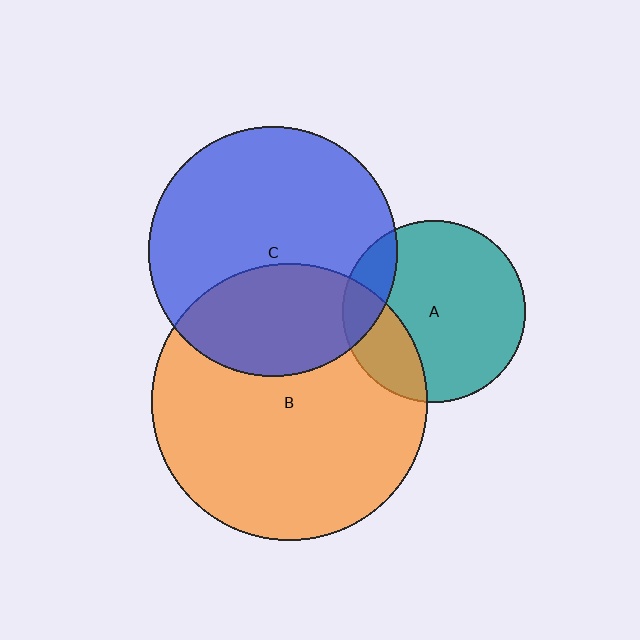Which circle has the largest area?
Circle B (orange).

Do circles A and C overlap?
Yes.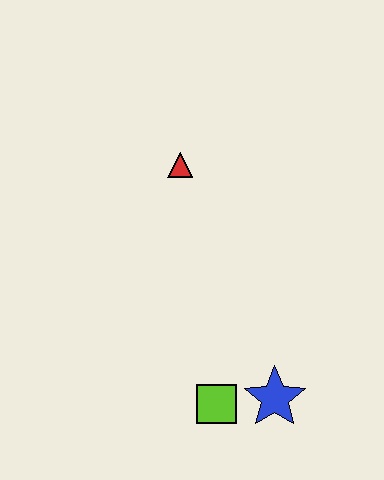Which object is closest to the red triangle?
The lime square is closest to the red triangle.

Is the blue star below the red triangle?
Yes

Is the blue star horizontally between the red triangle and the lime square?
No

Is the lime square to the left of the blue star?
Yes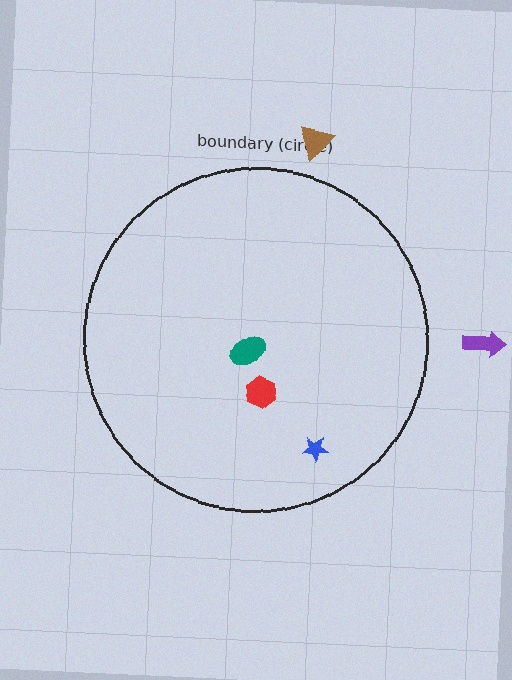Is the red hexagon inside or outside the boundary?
Inside.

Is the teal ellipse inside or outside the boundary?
Inside.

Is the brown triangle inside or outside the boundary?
Outside.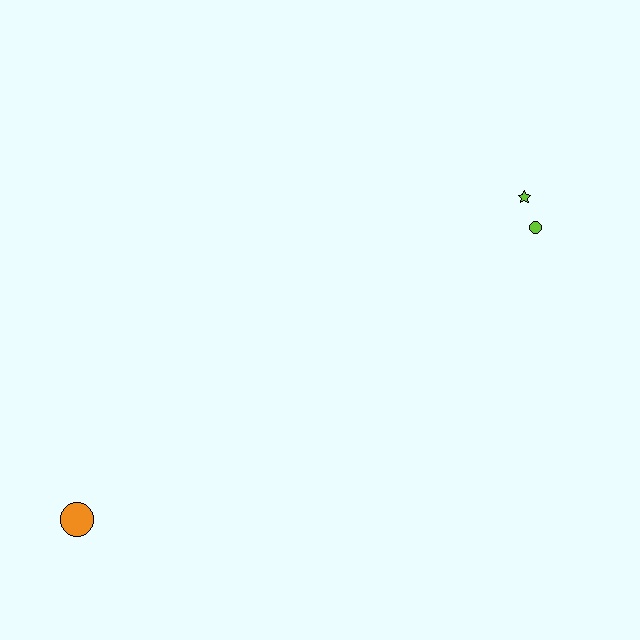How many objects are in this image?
There are 3 objects.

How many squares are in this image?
There are no squares.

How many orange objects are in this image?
There is 1 orange object.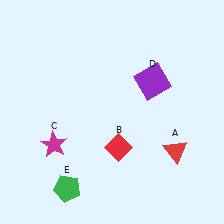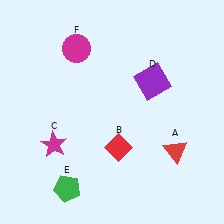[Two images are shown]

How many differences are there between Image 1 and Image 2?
There is 1 difference between the two images.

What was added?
A magenta circle (F) was added in Image 2.